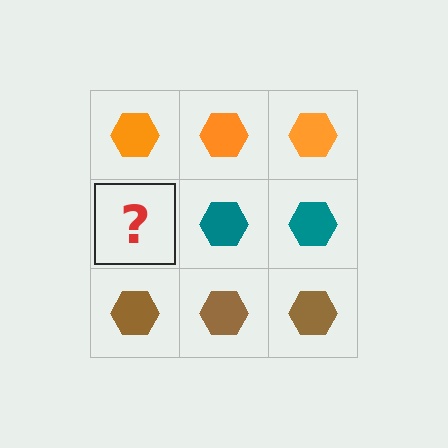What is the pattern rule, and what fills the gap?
The rule is that each row has a consistent color. The gap should be filled with a teal hexagon.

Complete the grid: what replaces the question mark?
The question mark should be replaced with a teal hexagon.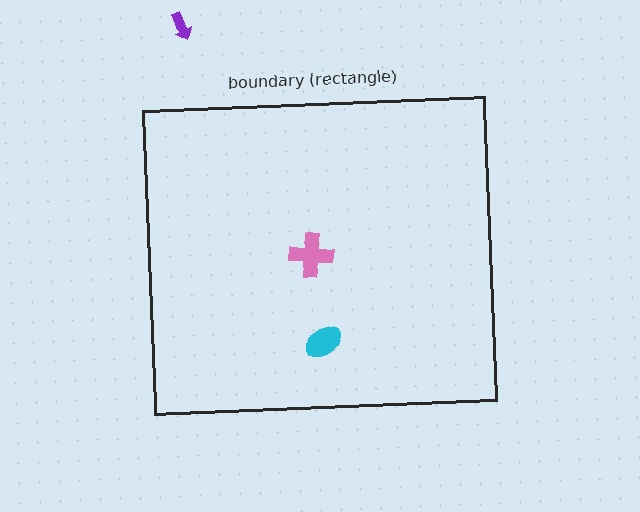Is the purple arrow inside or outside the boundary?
Outside.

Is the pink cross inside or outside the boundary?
Inside.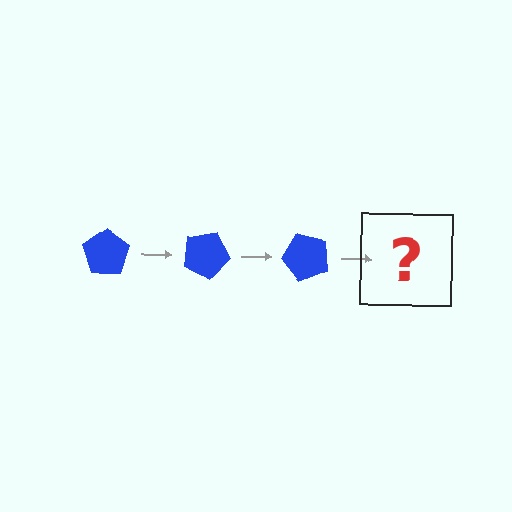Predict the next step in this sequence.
The next step is a blue pentagon rotated 75 degrees.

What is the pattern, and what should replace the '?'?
The pattern is that the pentagon rotates 25 degrees each step. The '?' should be a blue pentagon rotated 75 degrees.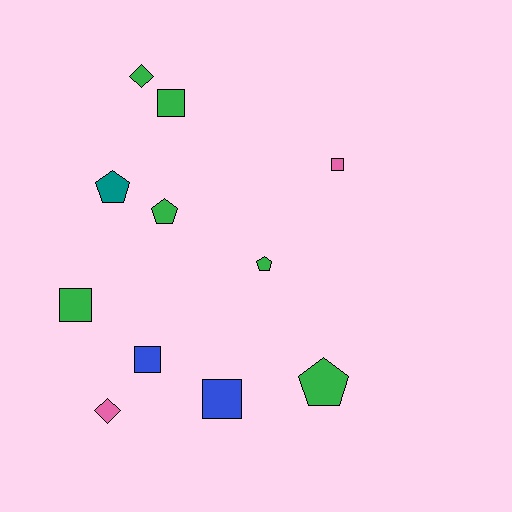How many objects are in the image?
There are 11 objects.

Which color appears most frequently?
Green, with 6 objects.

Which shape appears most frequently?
Square, with 5 objects.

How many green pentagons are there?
There are 3 green pentagons.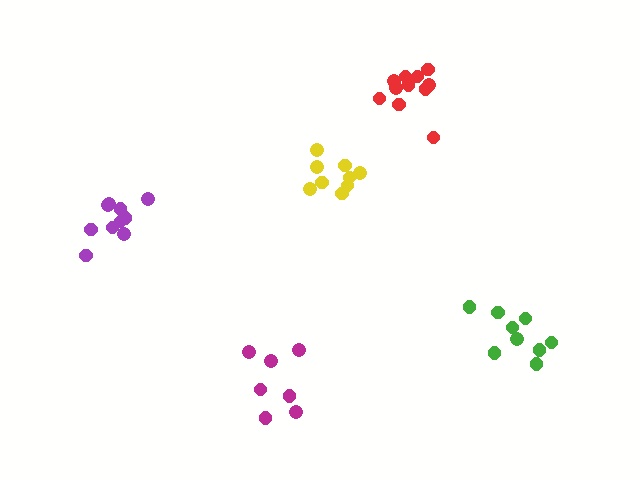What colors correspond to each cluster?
The clusters are colored: yellow, green, purple, magenta, red.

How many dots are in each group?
Group 1: 9 dots, Group 2: 9 dots, Group 3: 10 dots, Group 4: 7 dots, Group 5: 11 dots (46 total).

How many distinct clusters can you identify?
There are 5 distinct clusters.